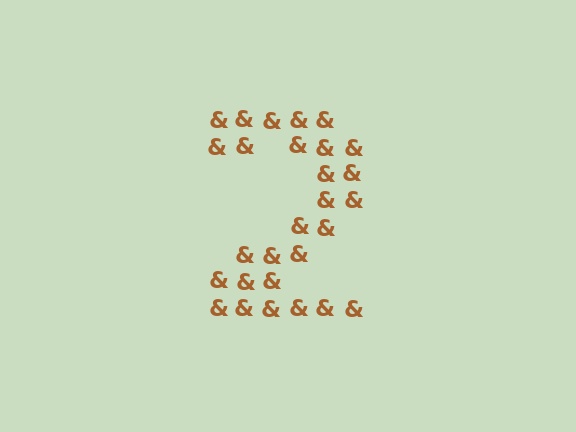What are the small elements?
The small elements are ampersands.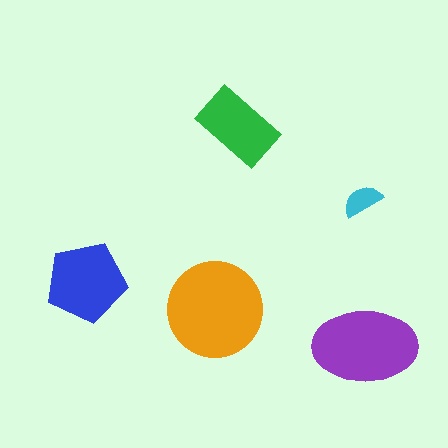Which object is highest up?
The green rectangle is topmost.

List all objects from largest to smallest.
The orange circle, the purple ellipse, the blue pentagon, the green rectangle, the cyan semicircle.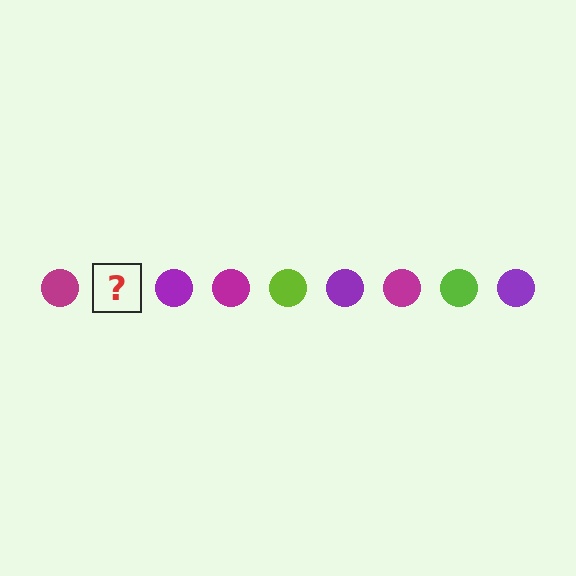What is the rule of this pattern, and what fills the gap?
The rule is that the pattern cycles through magenta, lime, purple circles. The gap should be filled with a lime circle.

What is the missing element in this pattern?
The missing element is a lime circle.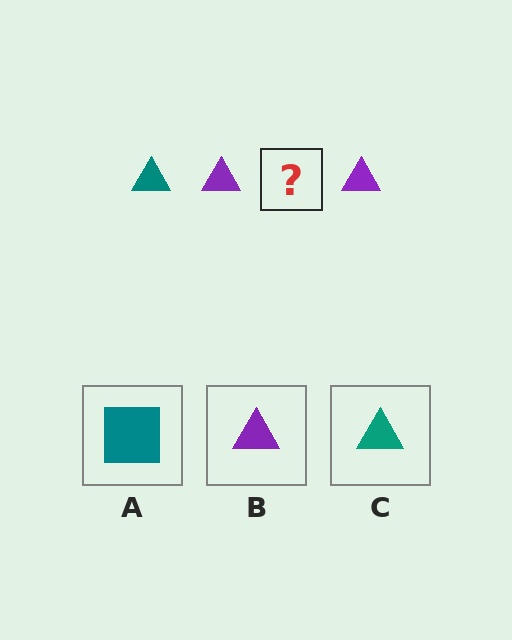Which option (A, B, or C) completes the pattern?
C.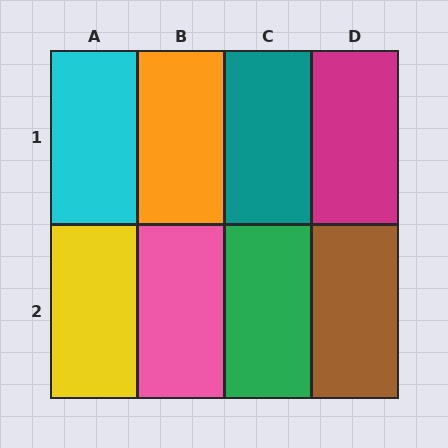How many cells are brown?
1 cell is brown.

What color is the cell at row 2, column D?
Brown.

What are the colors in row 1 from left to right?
Cyan, orange, teal, magenta.